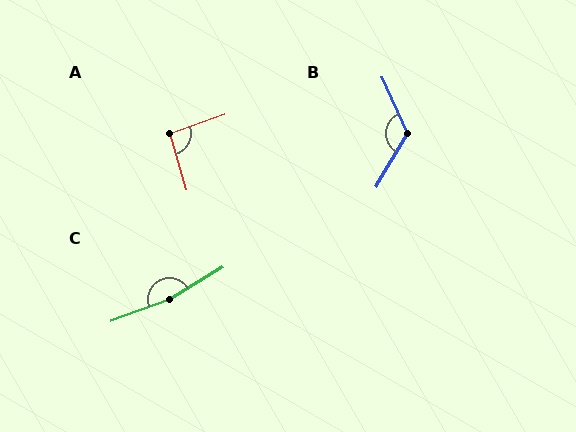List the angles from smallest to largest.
A (94°), B (125°), C (170°).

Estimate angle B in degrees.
Approximately 125 degrees.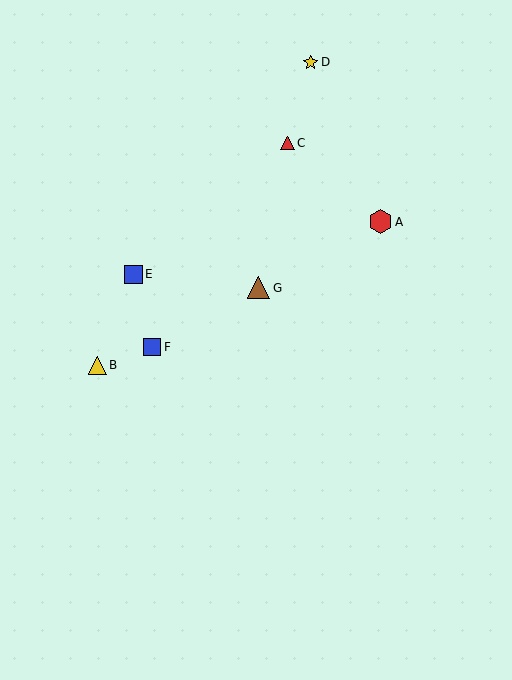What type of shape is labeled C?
Shape C is a red triangle.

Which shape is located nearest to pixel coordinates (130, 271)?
The blue square (labeled E) at (134, 274) is nearest to that location.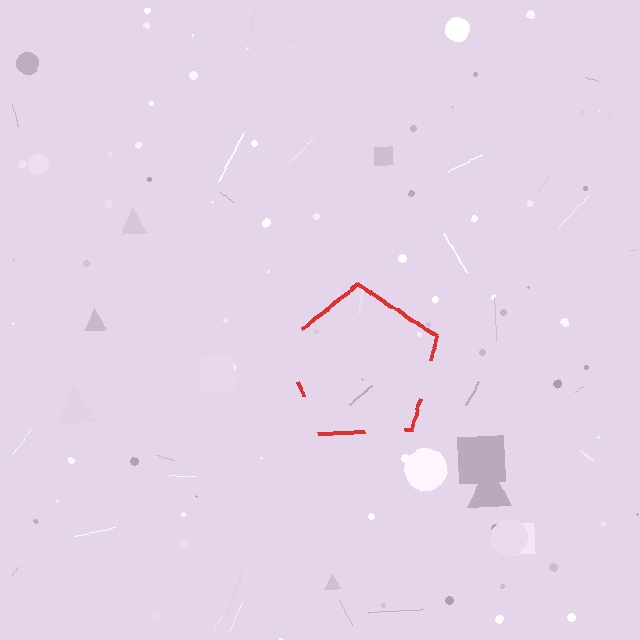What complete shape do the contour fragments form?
The contour fragments form a pentagon.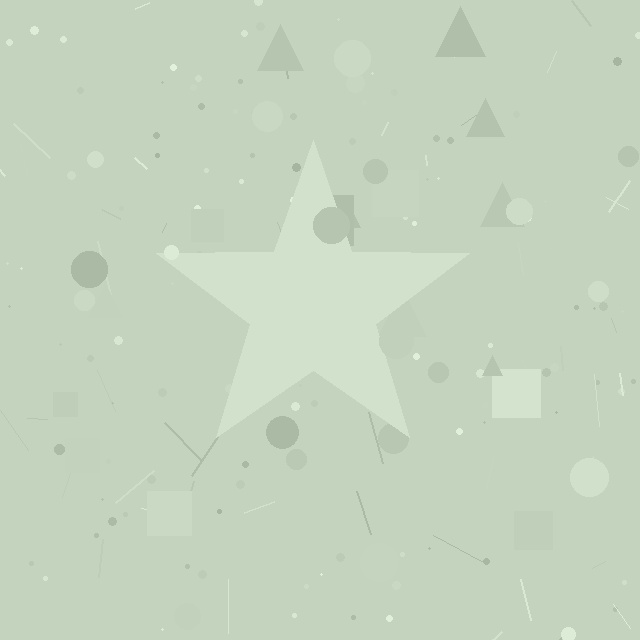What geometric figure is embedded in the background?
A star is embedded in the background.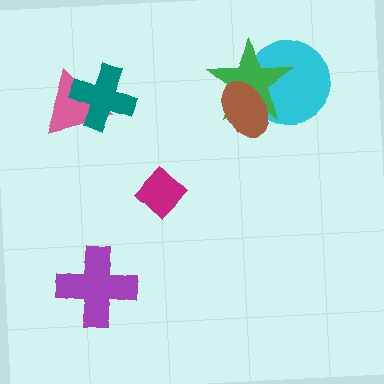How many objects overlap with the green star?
2 objects overlap with the green star.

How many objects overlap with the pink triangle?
1 object overlaps with the pink triangle.